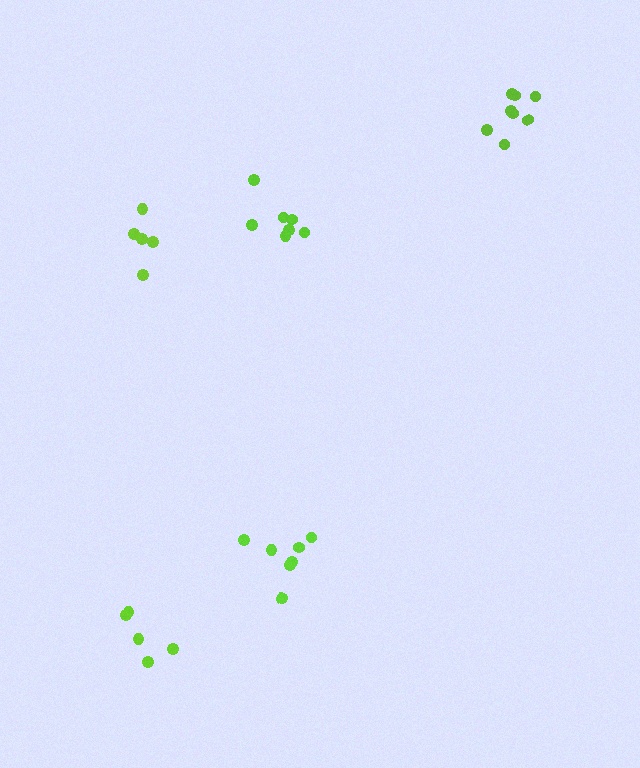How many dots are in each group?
Group 1: 7 dots, Group 2: 5 dots, Group 3: 8 dots, Group 4: 7 dots, Group 5: 5 dots (32 total).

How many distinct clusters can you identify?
There are 5 distinct clusters.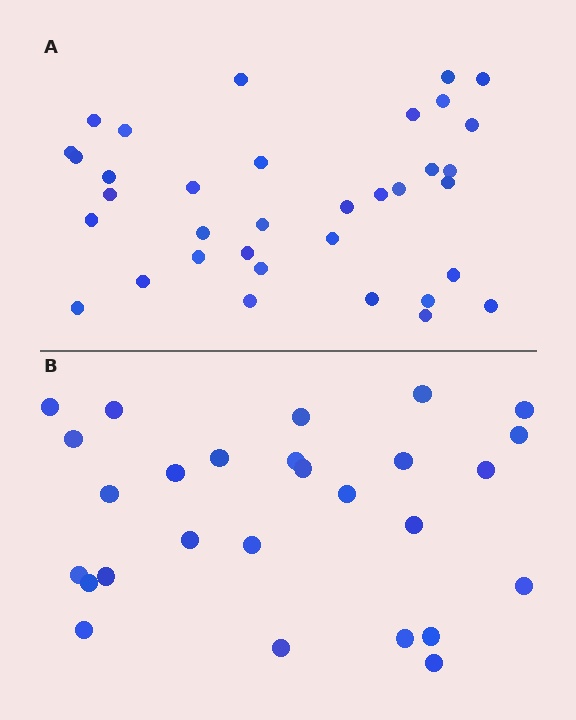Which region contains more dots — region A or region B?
Region A (the top region) has more dots.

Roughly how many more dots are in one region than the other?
Region A has roughly 8 or so more dots than region B.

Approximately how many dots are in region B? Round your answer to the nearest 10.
About 30 dots. (The exact count is 27, which rounds to 30.)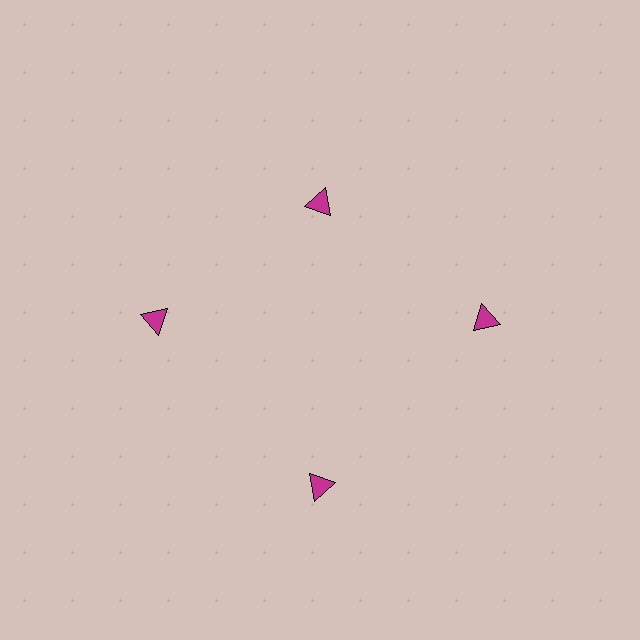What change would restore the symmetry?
The symmetry would be restored by moving it outward, back onto the ring so that all 4 triangles sit at equal angles and equal distance from the center.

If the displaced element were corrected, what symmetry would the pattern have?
It would have 4-fold rotational symmetry — the pattern would map onto itself every 90 degrees.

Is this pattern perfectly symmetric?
No. The 4 magenta triangles are arranged in a ring, but one element near the 12 o'clock position is pulled inward toward the center, breaking the 4-fold rotational symmetry.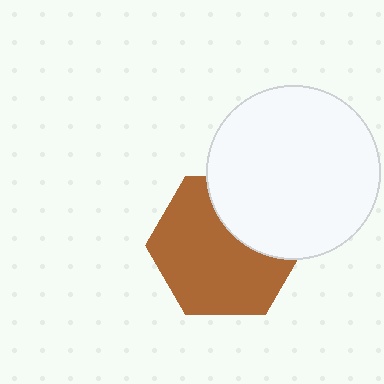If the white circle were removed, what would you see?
You would see the complete brown hexagon.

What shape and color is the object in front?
The object in front is a white circle.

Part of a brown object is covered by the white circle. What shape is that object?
It is a hexagon.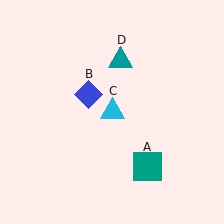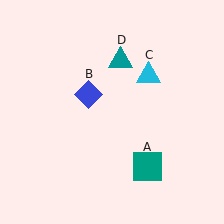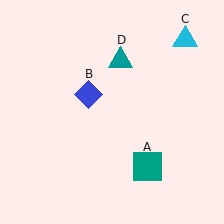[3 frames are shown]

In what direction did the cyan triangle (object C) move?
The cyan triangle (object C) moved up and to the right.